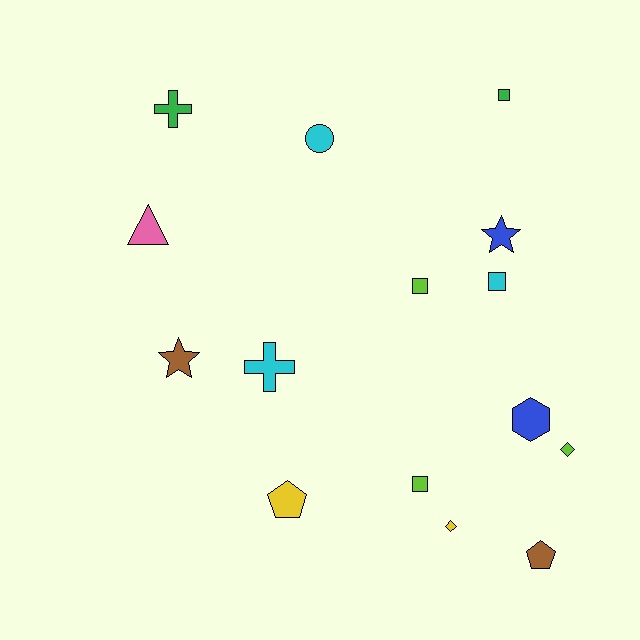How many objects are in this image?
There are 15 objects.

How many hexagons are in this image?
There is 1 hexagon.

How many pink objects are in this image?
There is 1 pink object.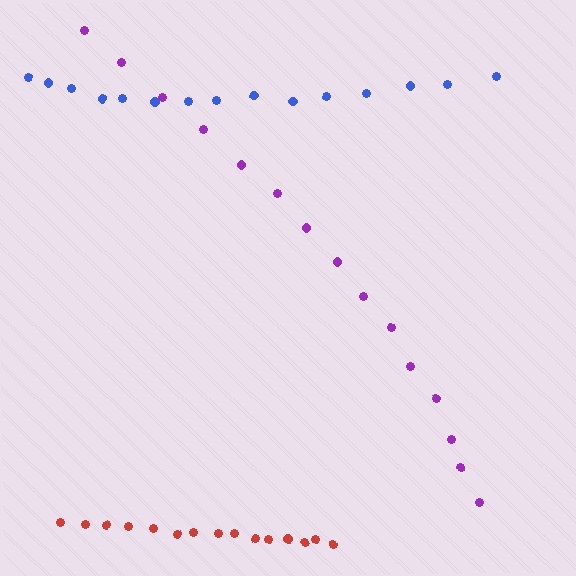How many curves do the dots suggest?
There are 3 distinct paths.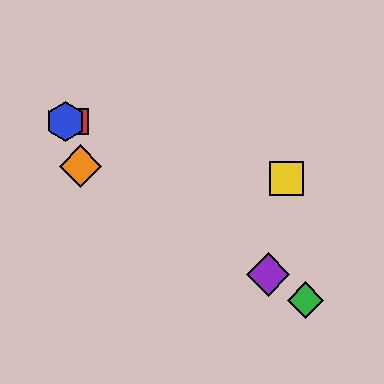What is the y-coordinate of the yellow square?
The yellow square is at y≈178.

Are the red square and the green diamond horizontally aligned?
No, the red square is at y≈121 and the green diamond is at y≈300.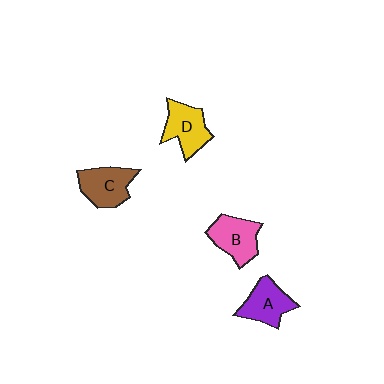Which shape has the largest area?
Shape C (brown).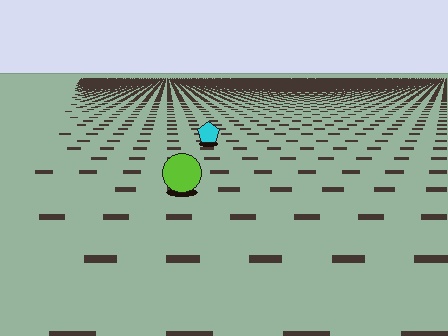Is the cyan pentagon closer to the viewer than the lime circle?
No. The lime circle is closer — you can tell from the texture gradient: the ground texture is coarser near it.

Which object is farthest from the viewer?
The cyan pentagon is farthest from the viewer. It appears smaller and the ground texture around it is denser.